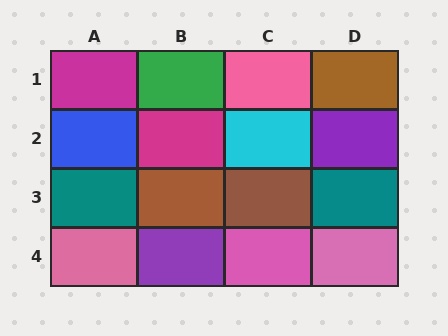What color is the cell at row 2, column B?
Magenta.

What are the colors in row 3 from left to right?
Teal, brown, brown, teal.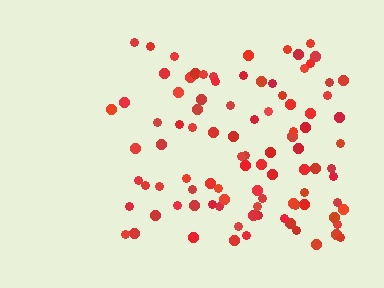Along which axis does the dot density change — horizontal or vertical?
Horizontal.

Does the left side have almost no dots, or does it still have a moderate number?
Still a moderate number, just noticeably fewer than the right.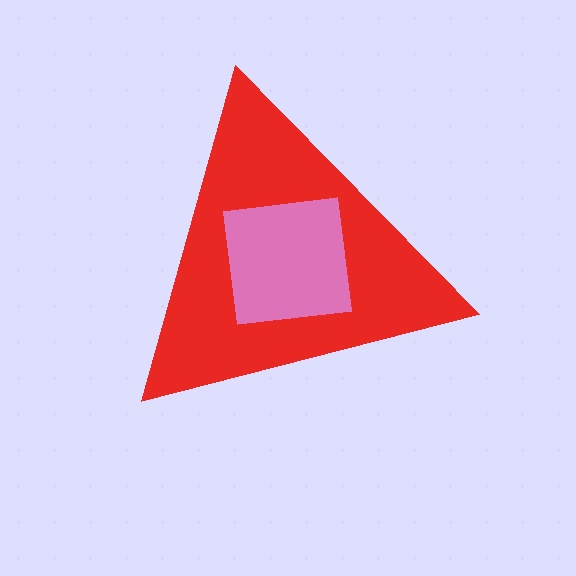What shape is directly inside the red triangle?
The pink square.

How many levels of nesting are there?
2.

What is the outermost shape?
The red triangle.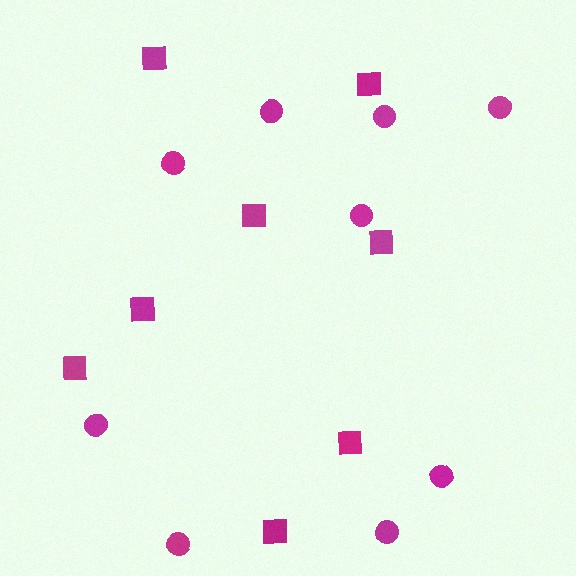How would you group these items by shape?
There are 2 groups: one group of squares (8) and one group of circles (9).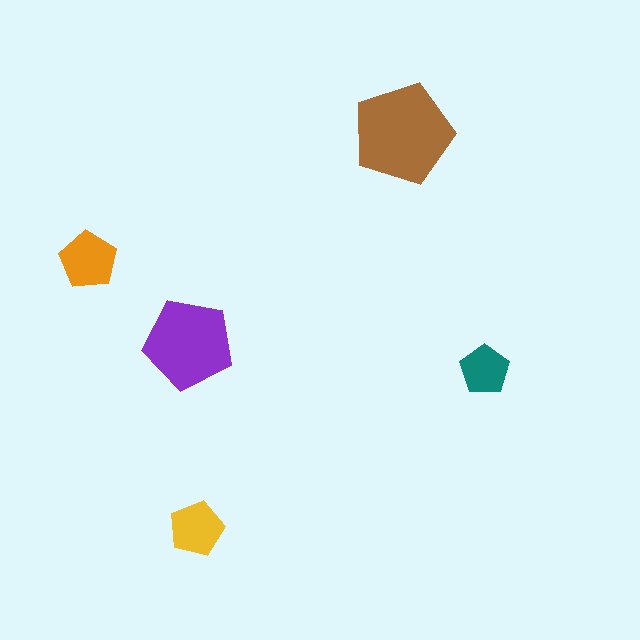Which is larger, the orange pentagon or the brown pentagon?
The brown one.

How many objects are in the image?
There are 5 objects in the image.